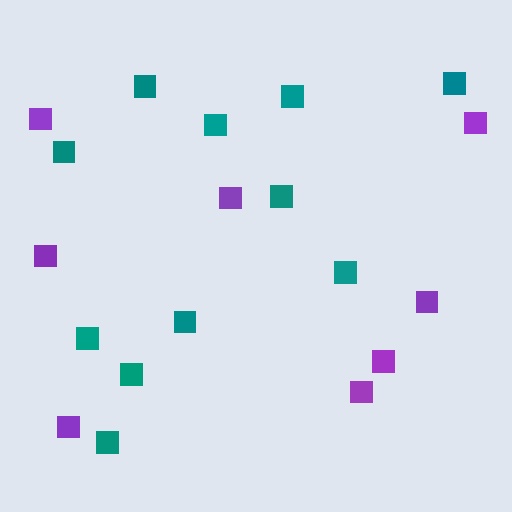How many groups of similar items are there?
There are 2 groups: one group of teal squares (11) and one group of purple squares (8).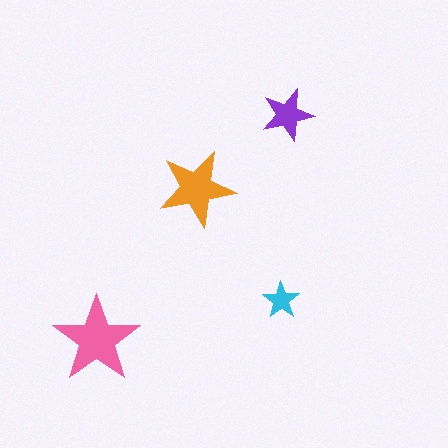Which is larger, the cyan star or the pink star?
The pink one.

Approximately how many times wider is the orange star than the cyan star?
About 2 times wider.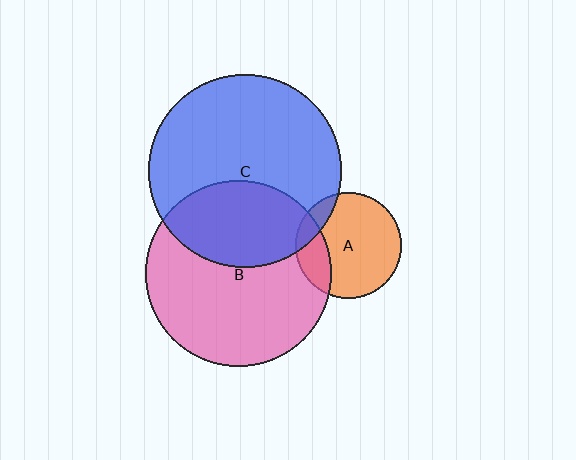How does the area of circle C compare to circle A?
Approximately 3.3 times.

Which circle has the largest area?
Circle C (blue).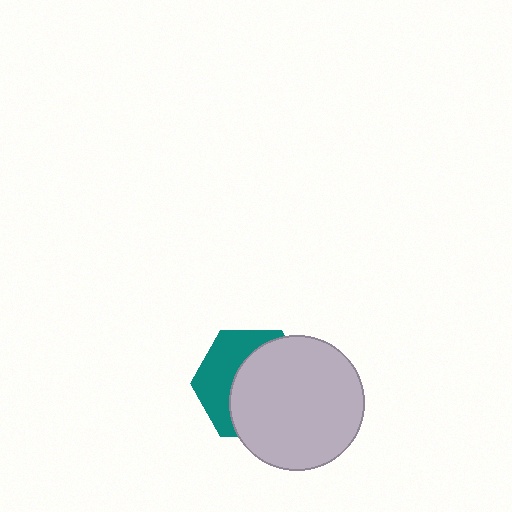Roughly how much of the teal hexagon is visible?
A small part of it is visible (roughly 40%).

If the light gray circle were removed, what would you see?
You would see the complete teal hexagon.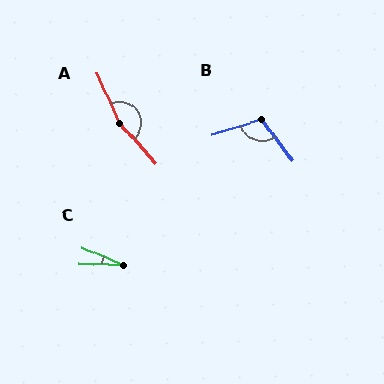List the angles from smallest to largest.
C (22°), B (110°), A (162°).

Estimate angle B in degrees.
Approximately 110 degrees.